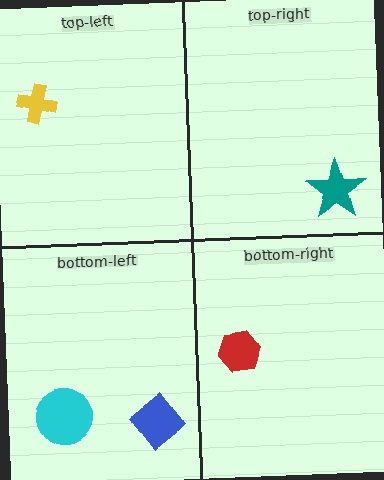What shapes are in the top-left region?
The yellow cross.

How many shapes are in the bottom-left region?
2.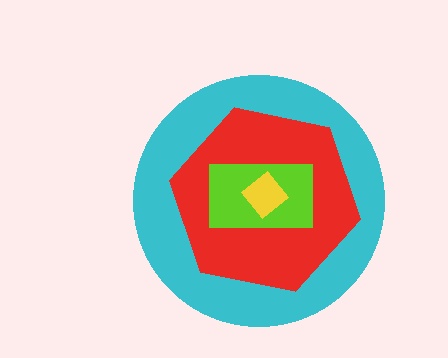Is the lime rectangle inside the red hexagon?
Yes.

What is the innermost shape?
The yellow diamond.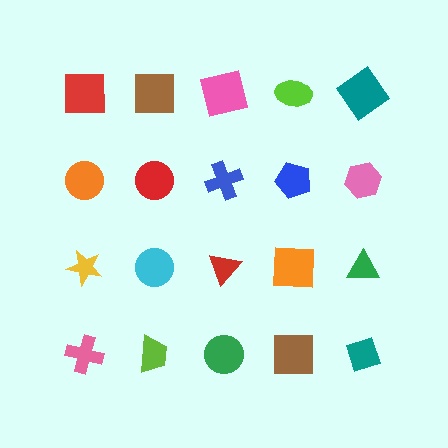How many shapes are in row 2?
5 shapes.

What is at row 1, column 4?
A lime ellipse.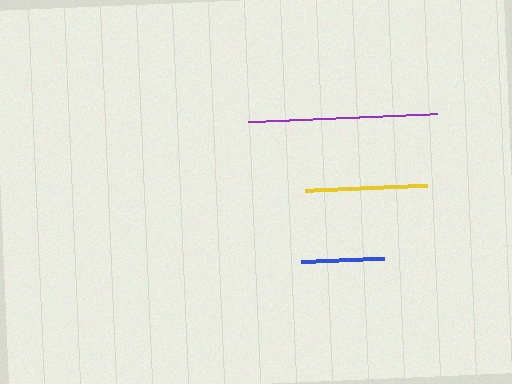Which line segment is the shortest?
The blue line is the shortest at approximately 84 pixels.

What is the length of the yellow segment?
The yellow segment is approximately 121 pixels long.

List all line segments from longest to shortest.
From longest to shortest: purple, yellow, blue.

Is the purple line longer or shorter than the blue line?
The purple line is longer than the blue line.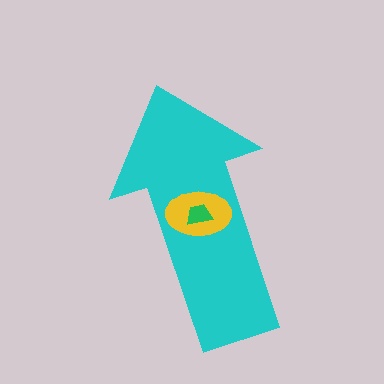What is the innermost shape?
The green trapezoid.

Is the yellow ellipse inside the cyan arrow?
Yes.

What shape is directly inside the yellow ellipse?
The green trapezoid.